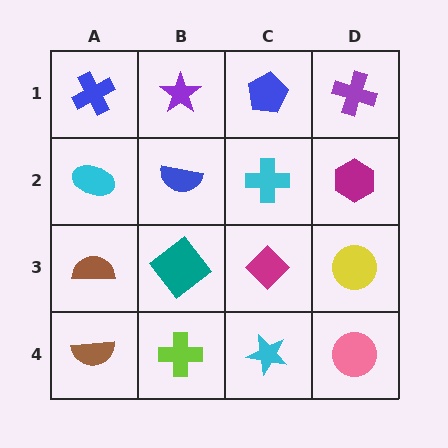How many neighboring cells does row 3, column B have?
4.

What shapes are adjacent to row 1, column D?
A magenta hexagon (row 2, column D), a blue pentagon (row 1, column C).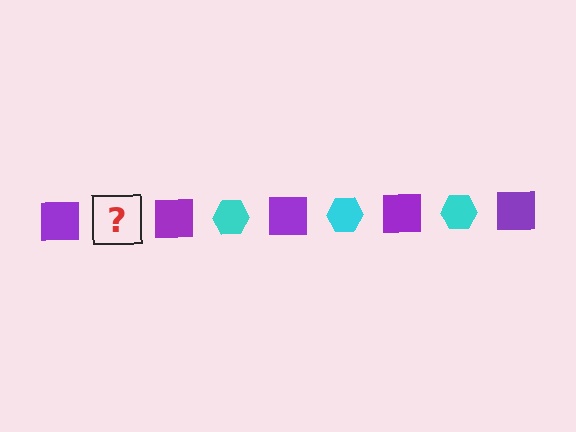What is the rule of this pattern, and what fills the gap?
The rule is that the pattern alternates between purple square and cyan hexagon. The gap should be filled with a cyan hexagon.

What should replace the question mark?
The question mark should be replaced with a cyan hexagon.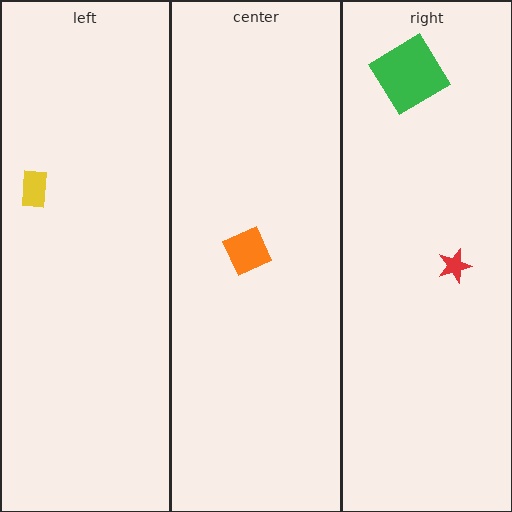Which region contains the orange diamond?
The center region.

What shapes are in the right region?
The red star, the green diamond.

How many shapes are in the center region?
1.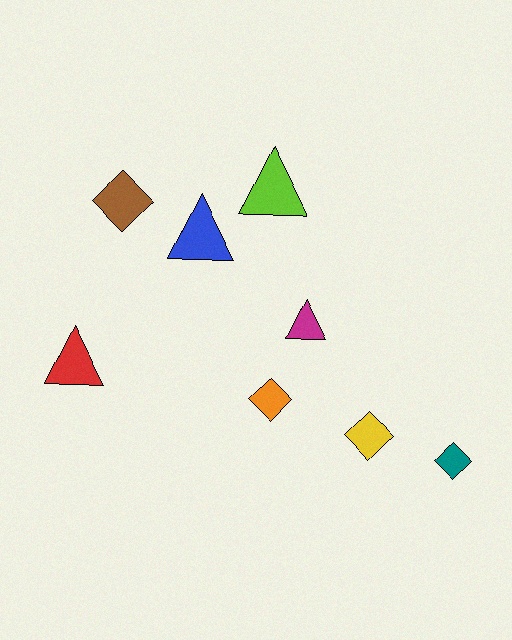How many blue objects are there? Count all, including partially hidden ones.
There is 1 blue object.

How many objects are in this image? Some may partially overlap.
There are 8 objects.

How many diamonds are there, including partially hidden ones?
There are 4 diamonds.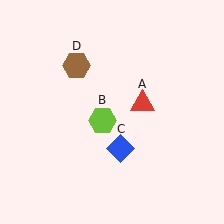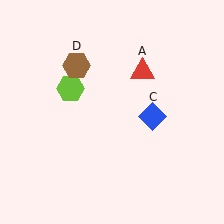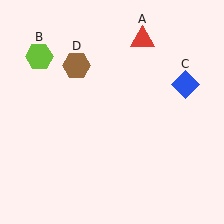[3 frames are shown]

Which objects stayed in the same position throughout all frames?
Brown hexagon (object D) remained stationary.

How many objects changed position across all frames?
3 objects changed position: red triangle (object A), lime hexagon (object B), blue diamond (object C).